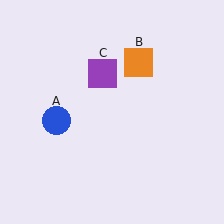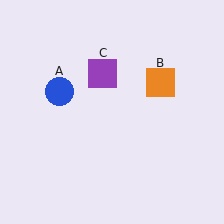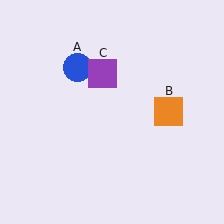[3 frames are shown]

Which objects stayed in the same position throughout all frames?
Purple square (object C) remained stationary.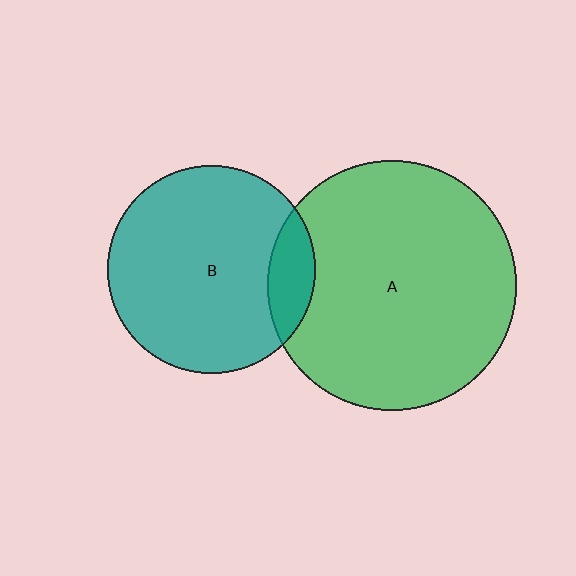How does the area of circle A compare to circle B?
Approximately 1.4 times.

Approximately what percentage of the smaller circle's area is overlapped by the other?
Approximately 15%.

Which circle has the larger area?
Circle A (green).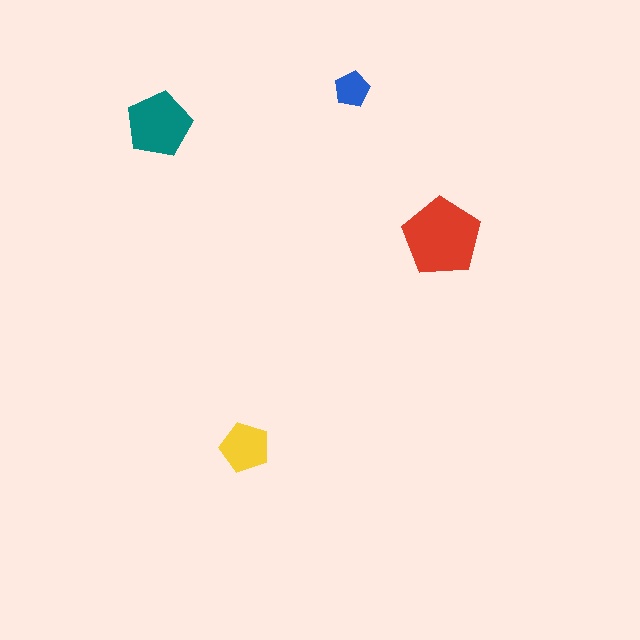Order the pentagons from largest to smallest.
the red one, the teal one, the yellow one, the blue one.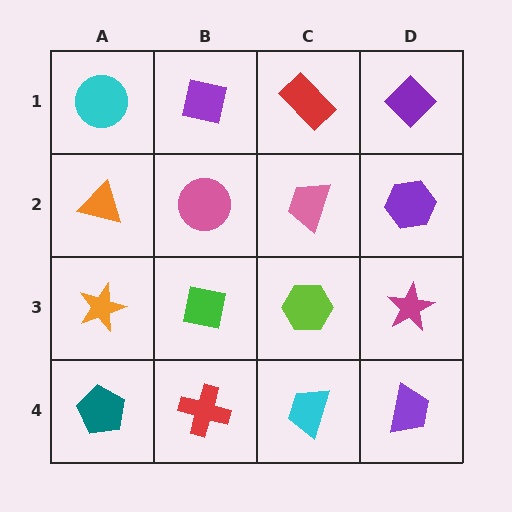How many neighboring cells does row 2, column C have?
4.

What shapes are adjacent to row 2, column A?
A cyan circle (row 1, column A), an orange star (row 3, column A), a pink circle (row 2, column B).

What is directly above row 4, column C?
A lime hexagon.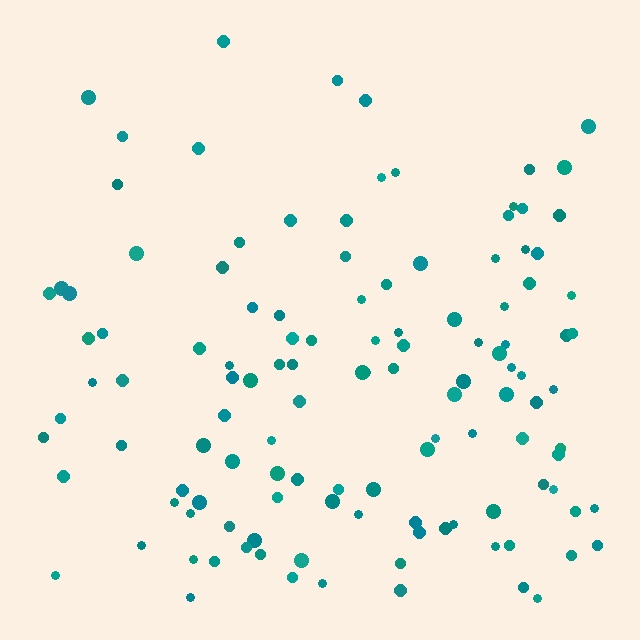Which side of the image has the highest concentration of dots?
The bottom.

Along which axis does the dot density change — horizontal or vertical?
Vertical.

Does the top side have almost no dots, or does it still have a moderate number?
Still a moderate number, just noticeably fewer than the bottom.